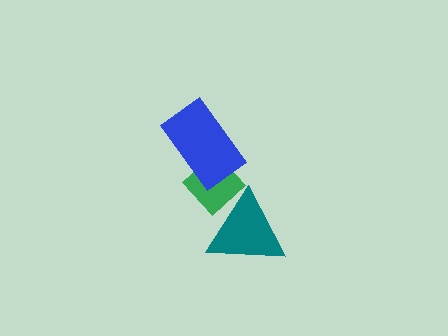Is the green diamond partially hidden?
Yes, it is partially covered by another shape.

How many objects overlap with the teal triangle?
1 object overlaps with the teal triangle.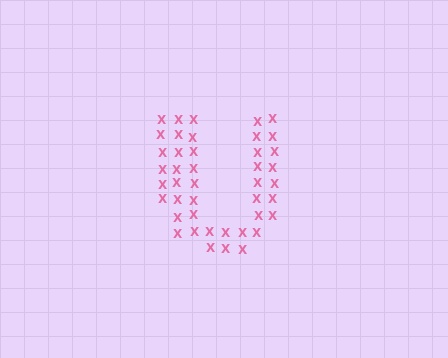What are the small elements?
The small elements are letter X's.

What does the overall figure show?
The overall figure shows the letter U.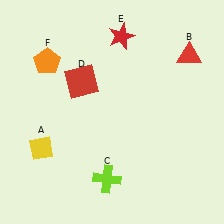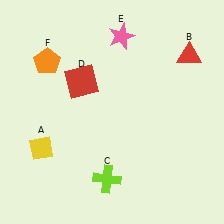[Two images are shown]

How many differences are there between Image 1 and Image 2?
There is 1 difference between the two images.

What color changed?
The star (E) changed from red in Image 1 to pink in Image 2.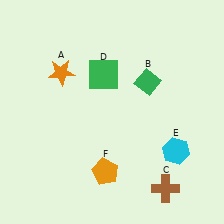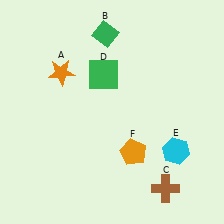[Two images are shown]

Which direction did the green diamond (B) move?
The green diamond (B) moved up.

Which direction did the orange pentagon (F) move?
The orange pentagon (F) moved right.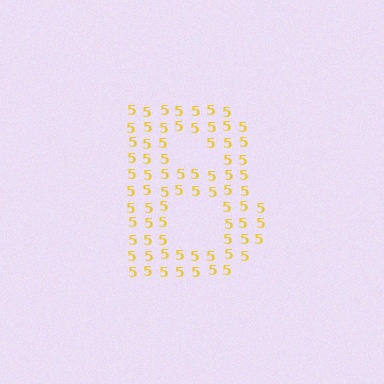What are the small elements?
The small elements are digit 5's.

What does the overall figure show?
The overall figure shows the letter B.